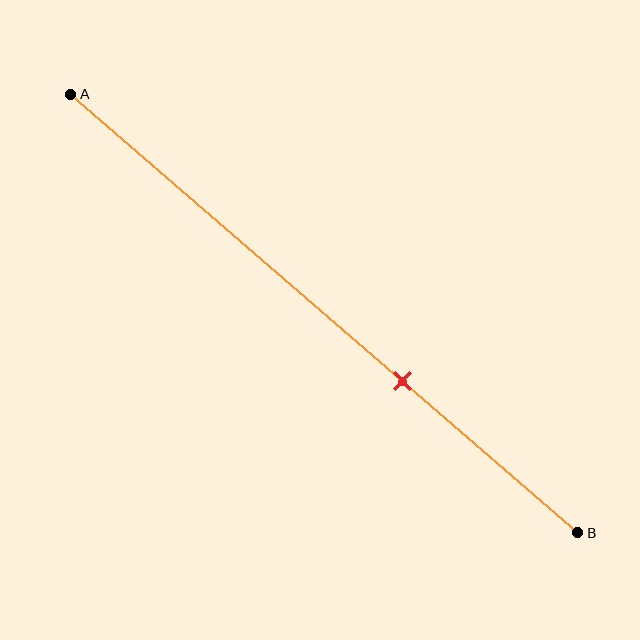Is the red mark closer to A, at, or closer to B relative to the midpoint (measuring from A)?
The red mark is closer to point B than the midpoint of segment AB.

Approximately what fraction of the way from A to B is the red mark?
The red mark is approximately 65% of the way from A to B.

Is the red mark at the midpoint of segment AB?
No, the mark is at about 65% from A, not at the 50% midpoint.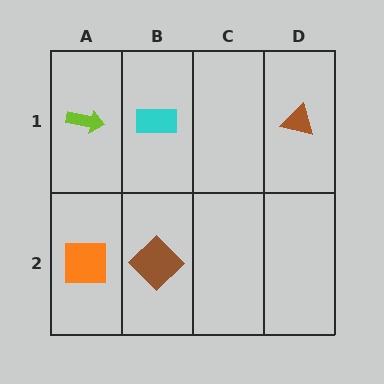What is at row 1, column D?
A brown triangle.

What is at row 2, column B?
A brown diamond.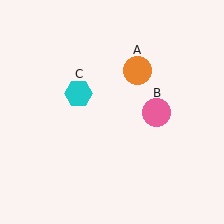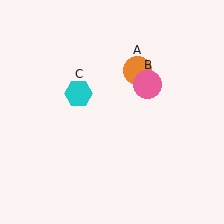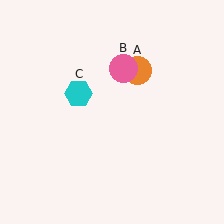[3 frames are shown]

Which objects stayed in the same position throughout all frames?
Orange circle (object A) and cyan hexagon (object C) remained stationary.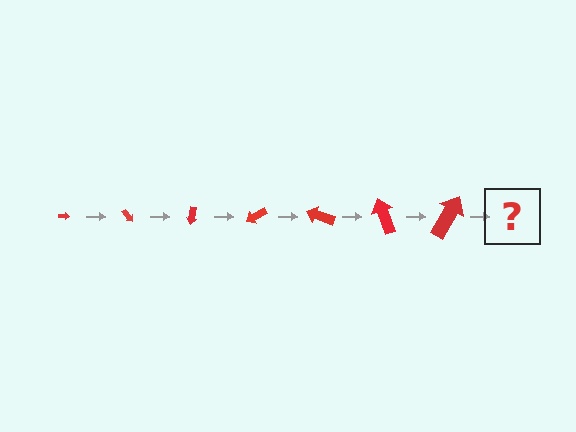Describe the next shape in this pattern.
It should be an arrow, larger than the previous one and rotated 350 degrees from the start.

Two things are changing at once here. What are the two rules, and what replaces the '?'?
The two rules are that the arrow grows larger each step and it rotates 50 degrees each step. The '?' should be an arrow, larger than the previous one and rotated 350 degrees from the start.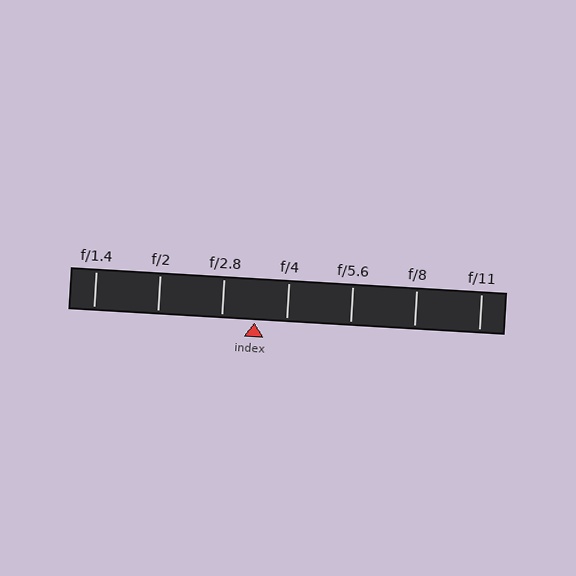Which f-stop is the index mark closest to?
The index mark is closest to f/4.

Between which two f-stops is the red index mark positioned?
The index mark is between f/2.8 and f/4.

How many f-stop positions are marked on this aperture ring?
There are 7 f-stop positions marked.